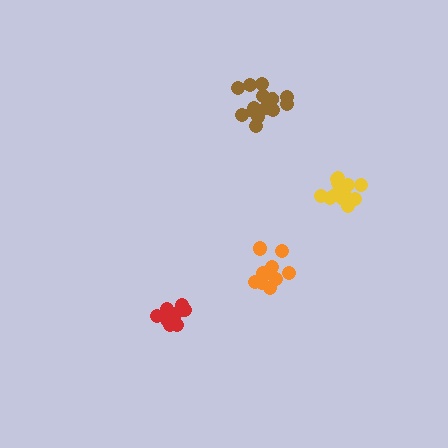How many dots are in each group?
Group 1: 11 dots, Group 2: 12 dots, Group 3: 15 dots, Group 4: 15 dots (53 total).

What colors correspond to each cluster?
The clusters are colored: orange, red, brown, yellow.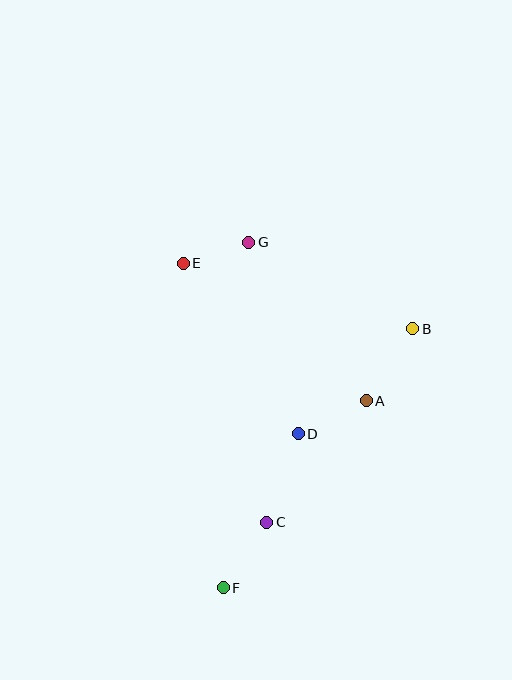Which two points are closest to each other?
Points E and G are closest to each other.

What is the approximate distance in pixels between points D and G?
The distance between D and G is approximately 198 pixels.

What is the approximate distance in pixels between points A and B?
The distance between A and B is approximately 86 pixels.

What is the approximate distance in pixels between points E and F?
The distance between E and F is approximately 327 pixels.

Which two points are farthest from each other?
Points F and G are farthest from each other.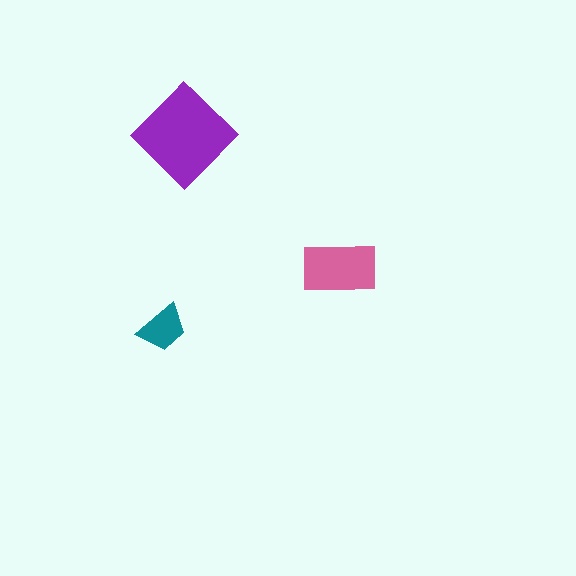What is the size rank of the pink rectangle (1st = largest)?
2nd.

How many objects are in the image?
There are 3 objects in the image.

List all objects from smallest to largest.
The teal trapezoid, the pink rectangle, the purple diamond.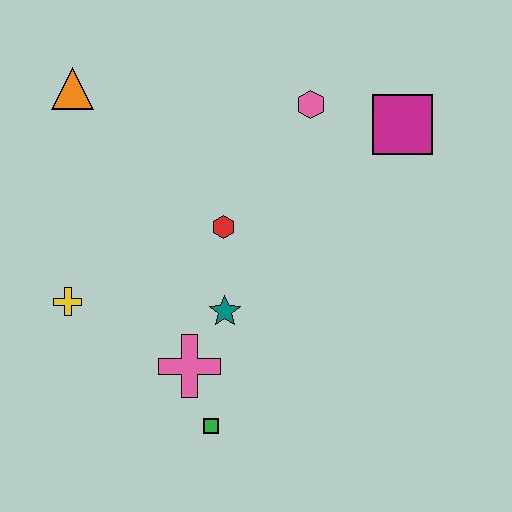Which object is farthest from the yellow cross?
The magenta square is farthest from the yellow cross.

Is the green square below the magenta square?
Yes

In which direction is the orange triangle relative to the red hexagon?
The orange triangle is to the left of the red hexagon.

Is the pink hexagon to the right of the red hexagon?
Yes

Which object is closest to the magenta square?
The pink hexagon is closest to the magenta square.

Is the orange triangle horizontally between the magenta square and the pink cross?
No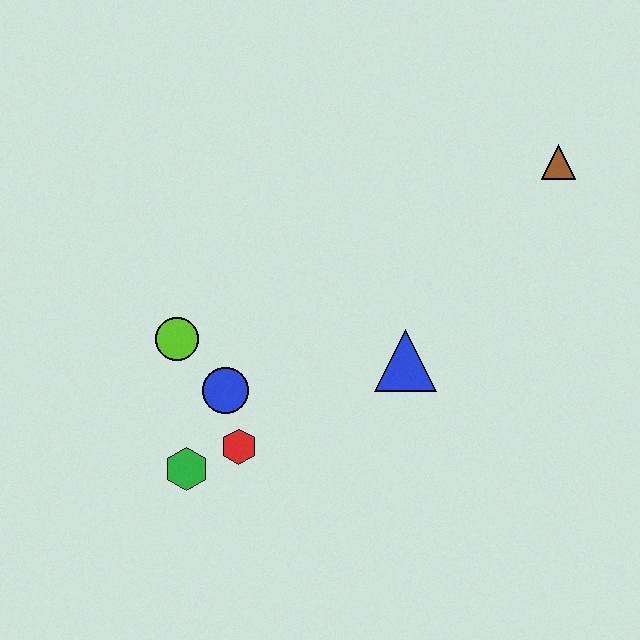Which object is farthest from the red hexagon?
The brown triangle is farthest from the red hexagon.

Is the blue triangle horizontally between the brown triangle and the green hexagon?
Yes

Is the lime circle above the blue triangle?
Yes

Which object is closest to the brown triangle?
The blue triangle is closest to the brown triangle.